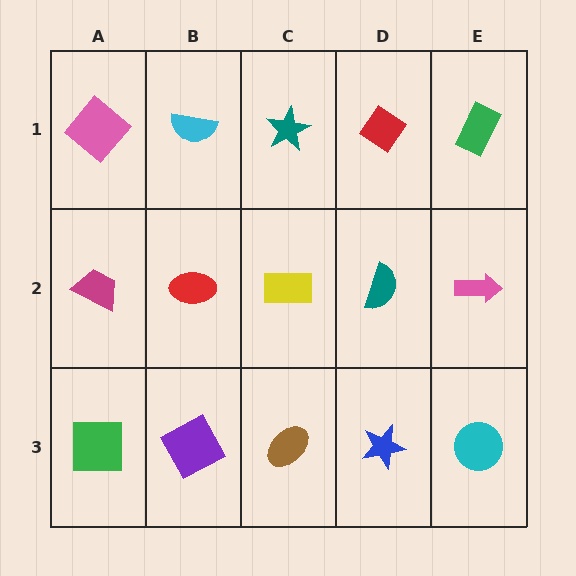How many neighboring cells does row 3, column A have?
2.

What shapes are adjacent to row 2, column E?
A green rectangle (row 1, column E), a cyan circle (row 3, column E), a teal semicircle (row 2, column D).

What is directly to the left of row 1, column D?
A teal star.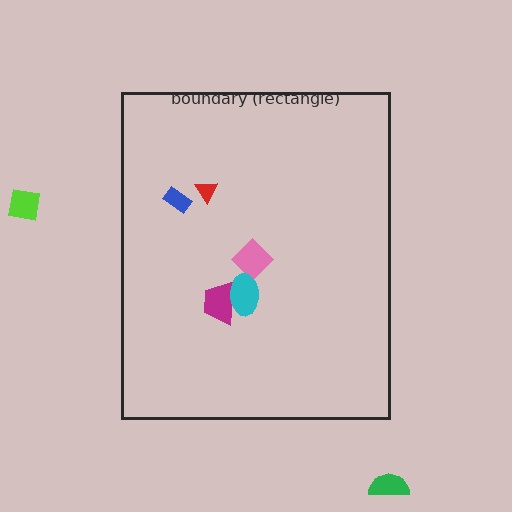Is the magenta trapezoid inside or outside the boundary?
Inside.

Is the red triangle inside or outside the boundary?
Inside.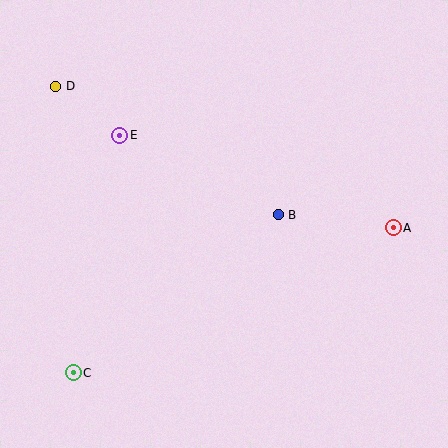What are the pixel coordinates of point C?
Point C is at (73, 373).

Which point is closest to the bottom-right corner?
Point A is closest to the bottom-right corner.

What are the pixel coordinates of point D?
Point D is at (56, 86).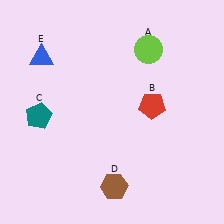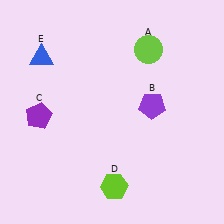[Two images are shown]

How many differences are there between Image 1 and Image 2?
There are 3 differences between the two images.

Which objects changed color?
B changed from red to purple. C changed from teal to purple. D changed from brown to lime.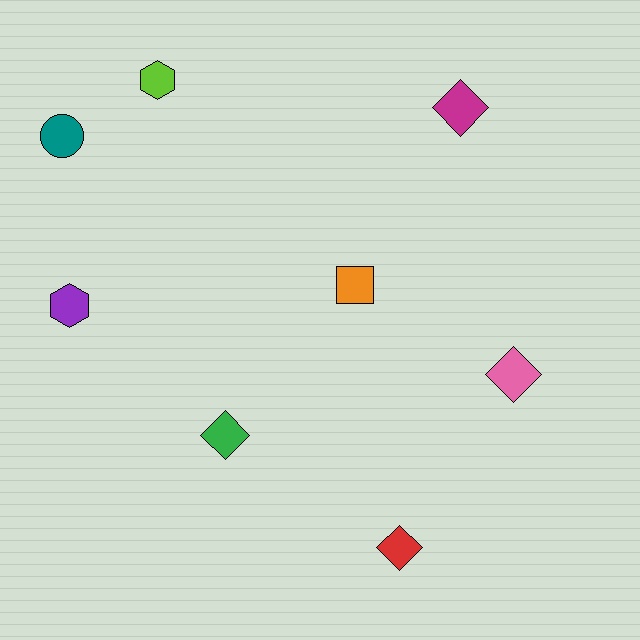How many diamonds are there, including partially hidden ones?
There are 4 diamonds.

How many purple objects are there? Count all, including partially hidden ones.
There is 1 purple object.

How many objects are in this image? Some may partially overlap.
There are 8 objects.